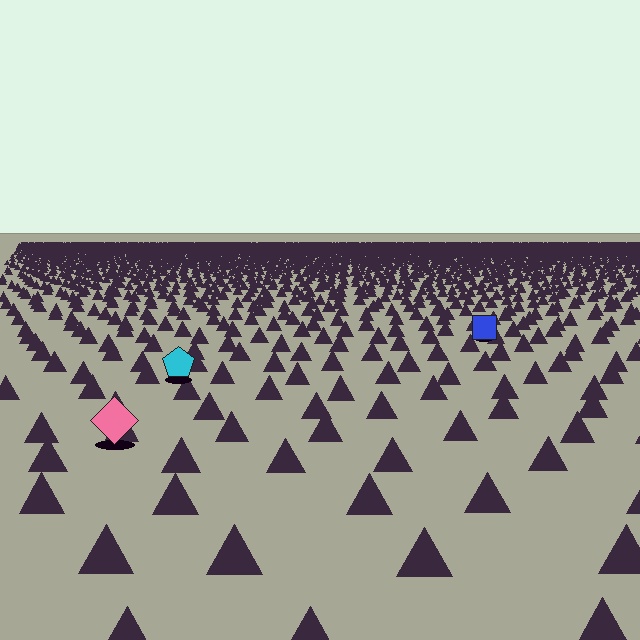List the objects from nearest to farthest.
From nearest to farthest: the pink diamond, the cyan pentagon, the blue square.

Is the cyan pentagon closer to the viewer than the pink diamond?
No. The pink diamond is closer — you can tell from the texture gradient: the ground texture is coarser near it.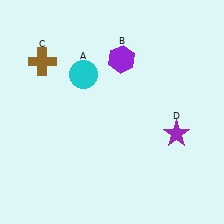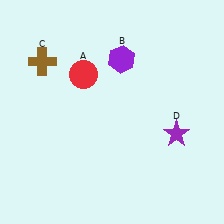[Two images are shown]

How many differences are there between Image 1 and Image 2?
There is 1 difference between the two images.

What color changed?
The circle (A) changed from cyan in Image 1 to red in Image 2.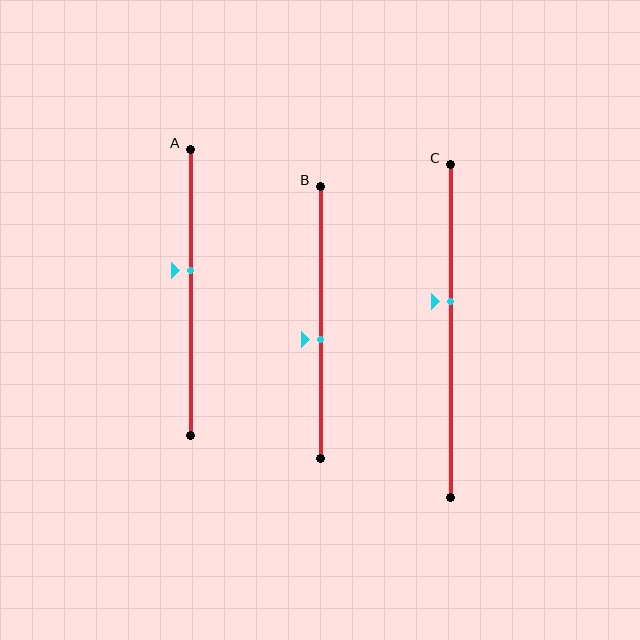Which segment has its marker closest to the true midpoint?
Segment B has its marker closest to the true midpoint.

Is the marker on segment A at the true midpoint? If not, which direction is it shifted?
No, the marker on segment A is shifted upward by about 8% of the segment length.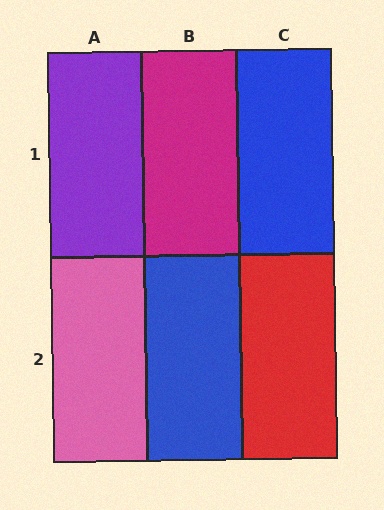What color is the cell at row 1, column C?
Blue.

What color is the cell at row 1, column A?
Purple.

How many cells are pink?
1 cell is pink.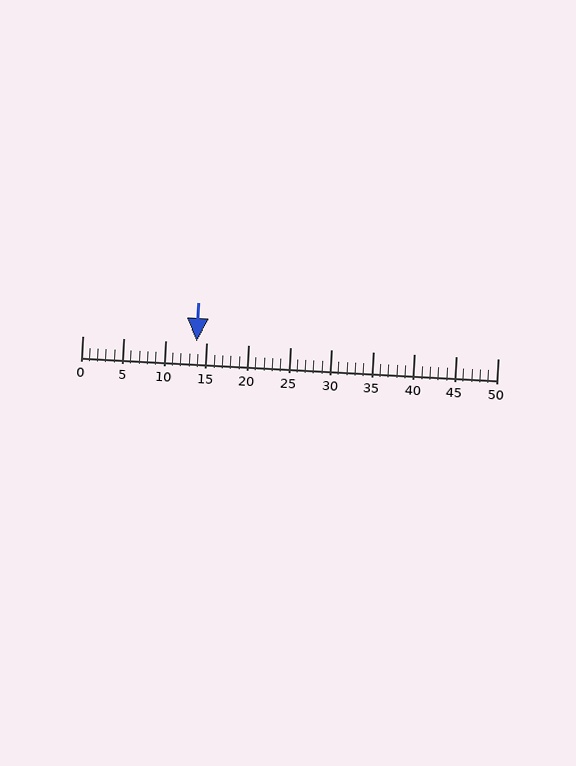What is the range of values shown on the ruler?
The ruler shows values from 0 to 50.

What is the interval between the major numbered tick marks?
The major tick marks are spaced 5 units apart.